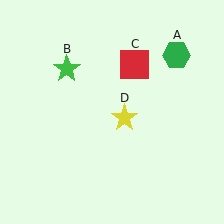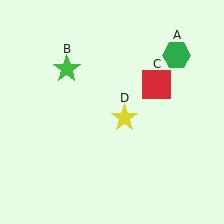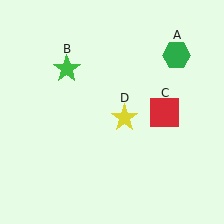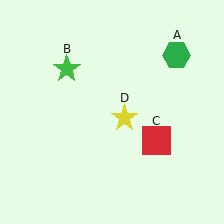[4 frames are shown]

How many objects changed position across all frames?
1 object changed position: red square (object C).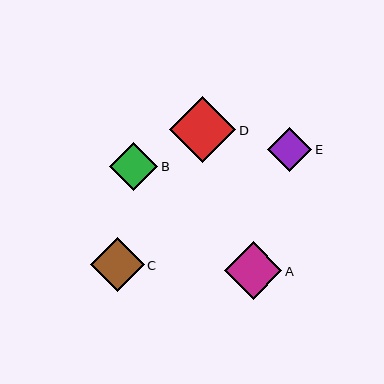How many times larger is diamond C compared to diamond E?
Diamond C is approximately 1.2 times the size of diamond E.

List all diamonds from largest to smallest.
From largest to smallest: D, A, C, B, E.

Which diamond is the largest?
Diamond D is the largest with a size of approximately 66 pixels.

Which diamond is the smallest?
Diamond E is the smallest with a size of approximately 44 pixels.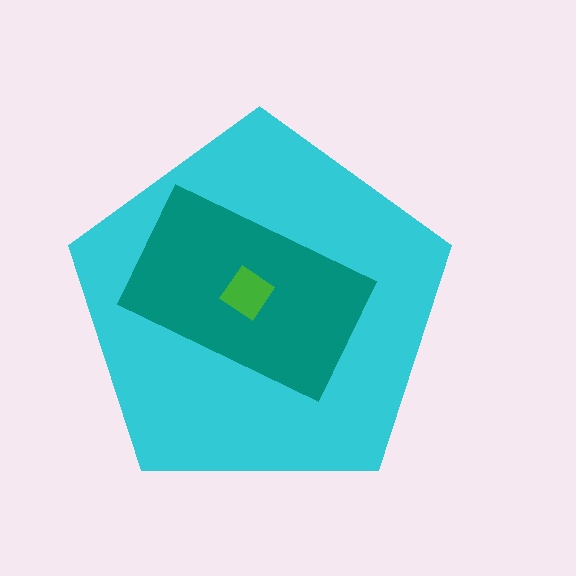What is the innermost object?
The green diamond.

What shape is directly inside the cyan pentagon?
The teal rectangle.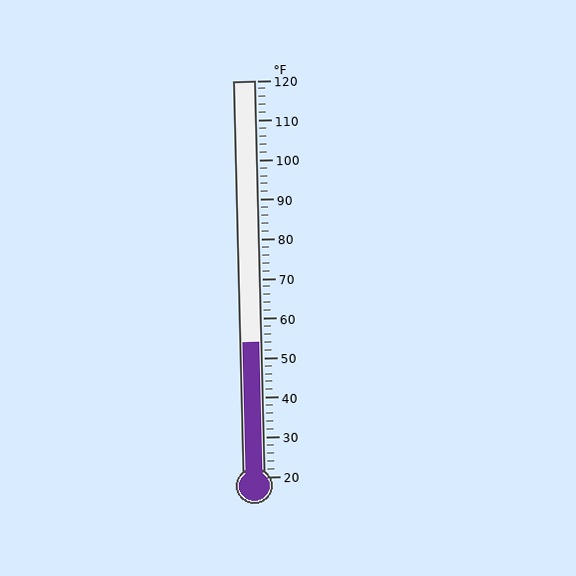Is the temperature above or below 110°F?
The temperature is below 110°F.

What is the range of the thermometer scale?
The thermometer scale ranges from 20°F to 120°F.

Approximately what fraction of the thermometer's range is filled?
The thermometer is filled to approximately 35% of its range.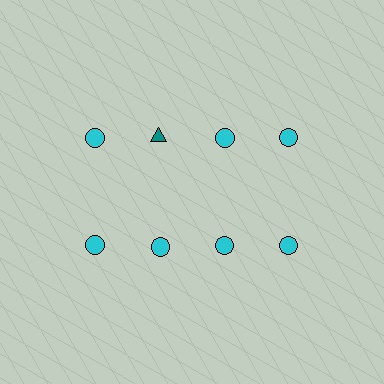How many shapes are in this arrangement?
There are 8 shapes arranged in a grid pattern.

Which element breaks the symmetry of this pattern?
The teal triangle in the top row, second from left column breaks the symmetry. All other shapes are cyan circles.